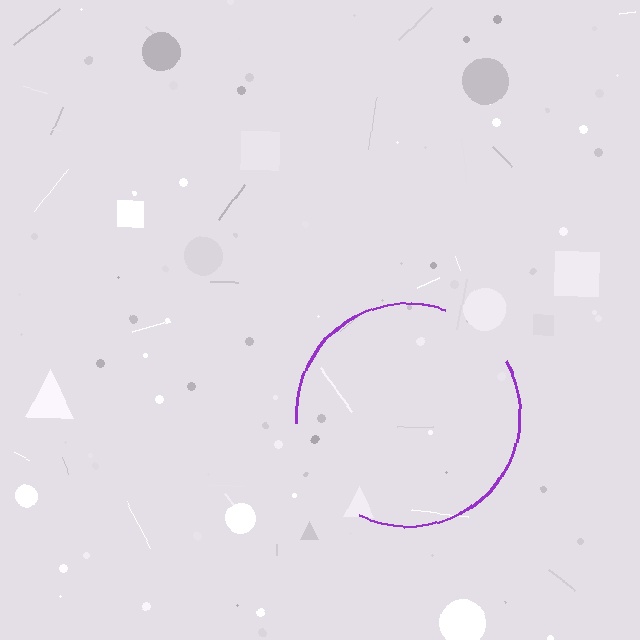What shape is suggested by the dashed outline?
The dashed outline suggests a circle.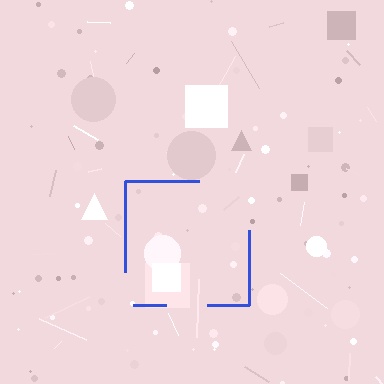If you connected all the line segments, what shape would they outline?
They would outline a square.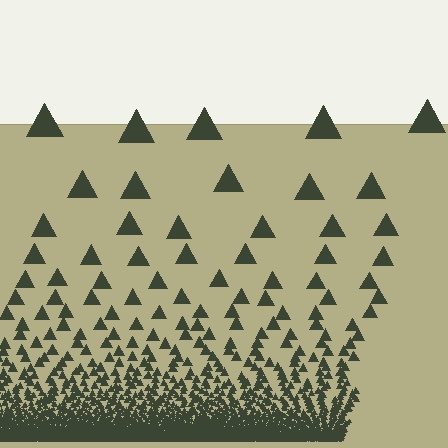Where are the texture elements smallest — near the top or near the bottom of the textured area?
Near the bottom.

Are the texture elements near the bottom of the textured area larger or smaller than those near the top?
Smaller. The gradient is inverted — elements near the bottom are smaller and denser.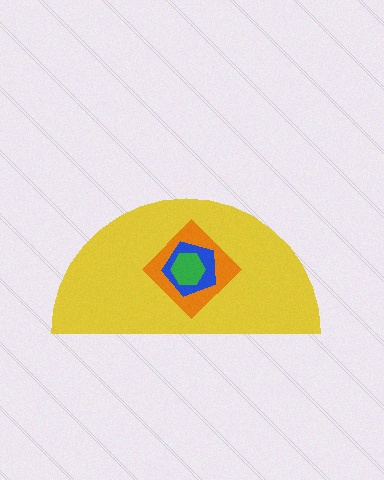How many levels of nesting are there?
4.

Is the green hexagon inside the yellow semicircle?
Yes.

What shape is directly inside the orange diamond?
The blue pentagon.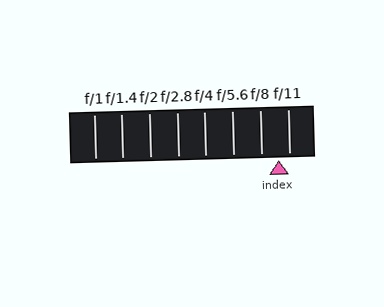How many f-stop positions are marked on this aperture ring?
There are 8 f-stop positions marked.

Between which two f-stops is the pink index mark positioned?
The index mark is between f/8 and f/11.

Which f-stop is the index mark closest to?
The index mark is closest to f/11.